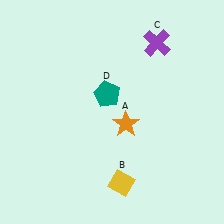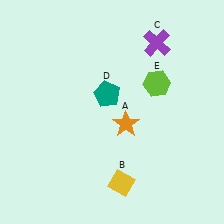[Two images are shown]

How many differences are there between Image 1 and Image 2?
There is 1 difference between the two images.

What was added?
A lime hexagon (E) was added in Image 2.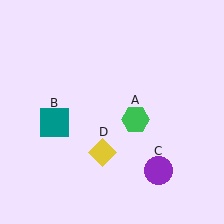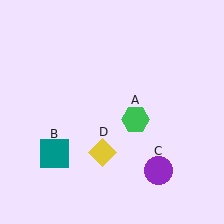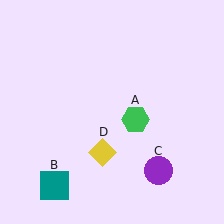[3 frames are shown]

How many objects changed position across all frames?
1 object changed position: teal square (object B).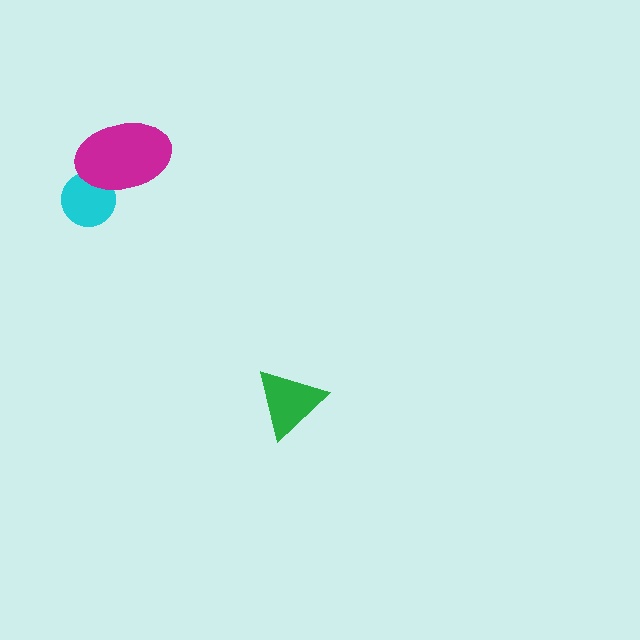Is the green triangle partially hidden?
No, no other shape covers it.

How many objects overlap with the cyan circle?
1 object overlaps with the cyan circle.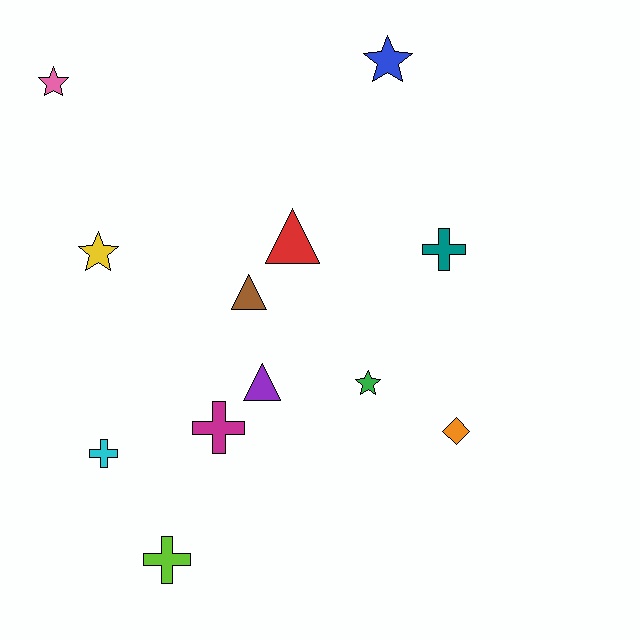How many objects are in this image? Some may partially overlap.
There are 12 objects.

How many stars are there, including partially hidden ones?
There are 4 stars.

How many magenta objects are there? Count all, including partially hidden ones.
There is 1 magenta object.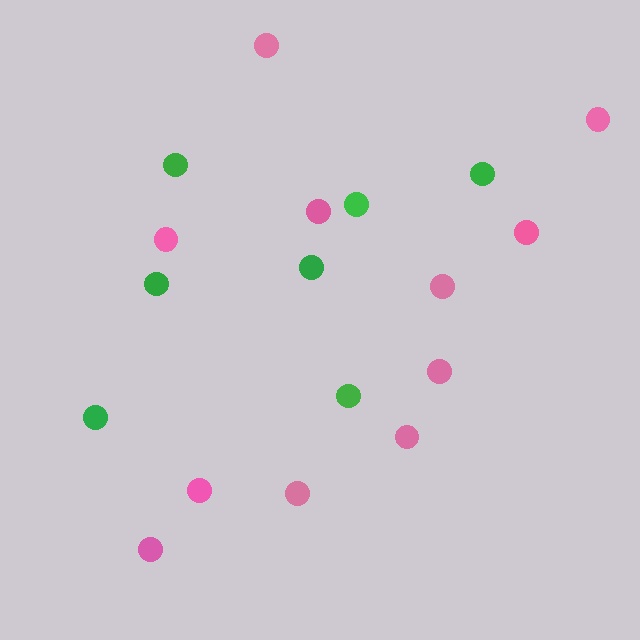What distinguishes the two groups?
There are 2 groups: one group of pink circles (11) and one group of green circles (7).